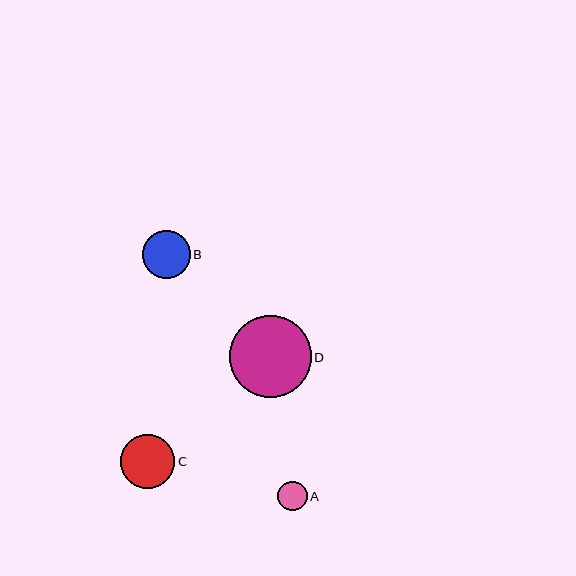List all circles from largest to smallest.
From largest to smallest: D, C, B, A.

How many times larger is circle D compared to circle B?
Circle D is approximately 1.7 times the size of circle B.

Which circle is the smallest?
Circle A is the smallest with a size of approximately 29 pixels.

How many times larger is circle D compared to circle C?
Circle D is approximately 1.5 times the size of circle C.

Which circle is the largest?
Circle D is the largest with a size of approximately 82 pixels.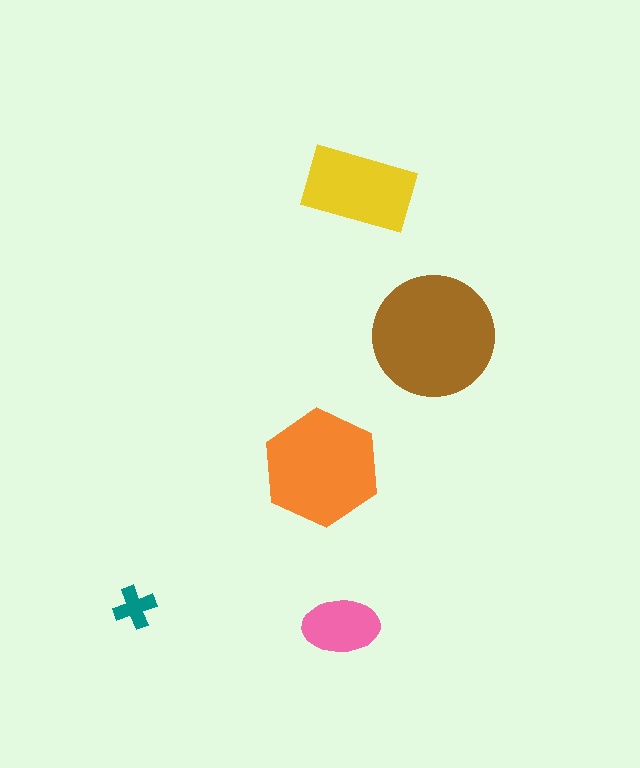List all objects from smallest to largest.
The teal cross, the pink ellipse, the yellow rectangle, the orange hexagon, the brown circle.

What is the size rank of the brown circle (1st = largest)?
1st.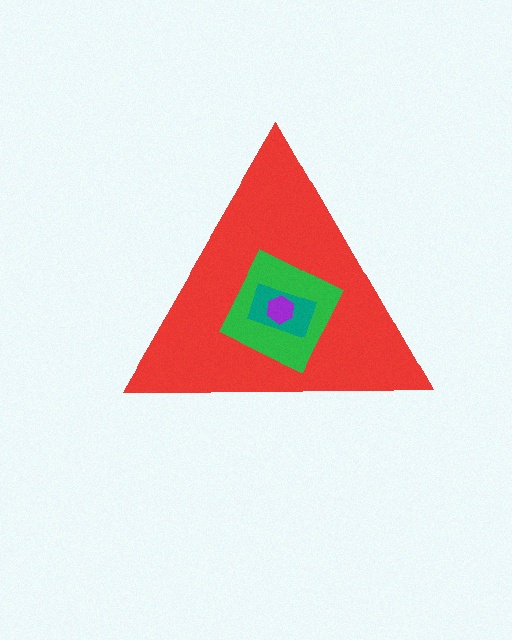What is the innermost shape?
The purple hexagon.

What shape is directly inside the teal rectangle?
The purple hexagon.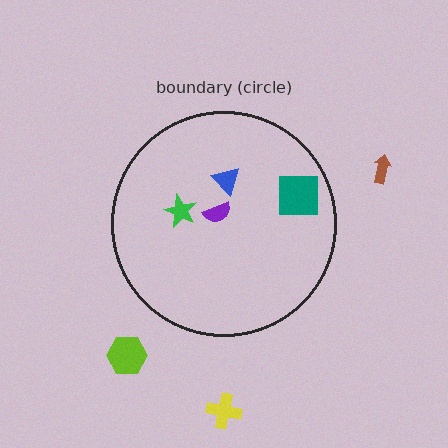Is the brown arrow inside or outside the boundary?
Outside.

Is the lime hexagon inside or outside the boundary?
Outside.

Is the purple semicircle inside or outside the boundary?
Inside.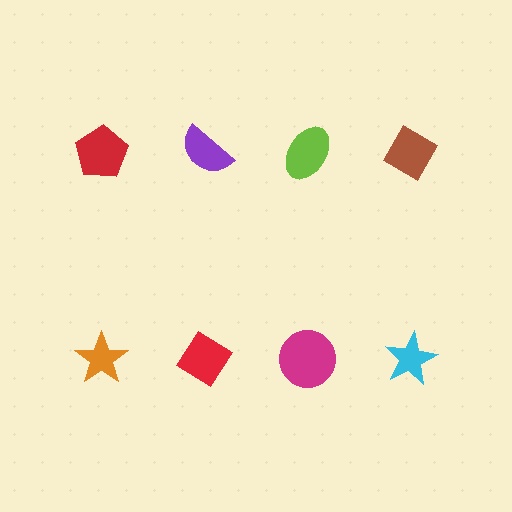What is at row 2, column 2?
A red diamond.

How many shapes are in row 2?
4 shapes.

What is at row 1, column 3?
A lime ellipse.